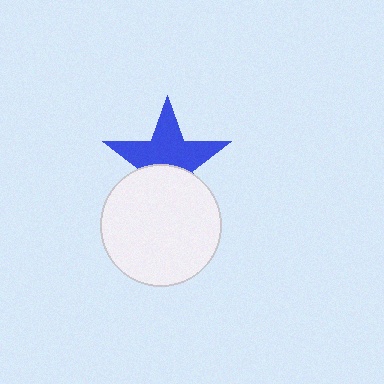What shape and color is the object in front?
The object in front is a white circle.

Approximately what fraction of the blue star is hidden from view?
Roughly 41% of the blue star is hidden behind the white circle.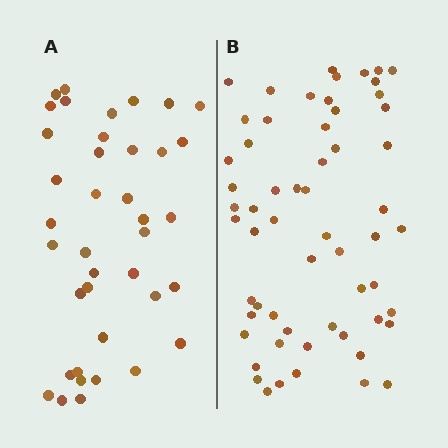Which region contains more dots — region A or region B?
Region B (the right region) has more dots.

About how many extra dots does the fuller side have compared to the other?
Region B has approximately 20 more dots than region A.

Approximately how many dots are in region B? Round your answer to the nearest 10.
About 60 dots. (The exact count is 59, which rounds to 60.)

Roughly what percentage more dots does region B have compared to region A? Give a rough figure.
About 50% more.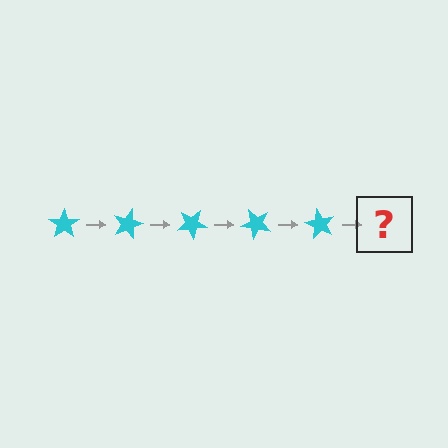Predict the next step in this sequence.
The next step is a cyan star rotated 75 degrees.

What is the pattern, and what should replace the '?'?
The pattern is that the star rotates 15 degrees each step. The '?' should be a cyan star rotated 75 degrees.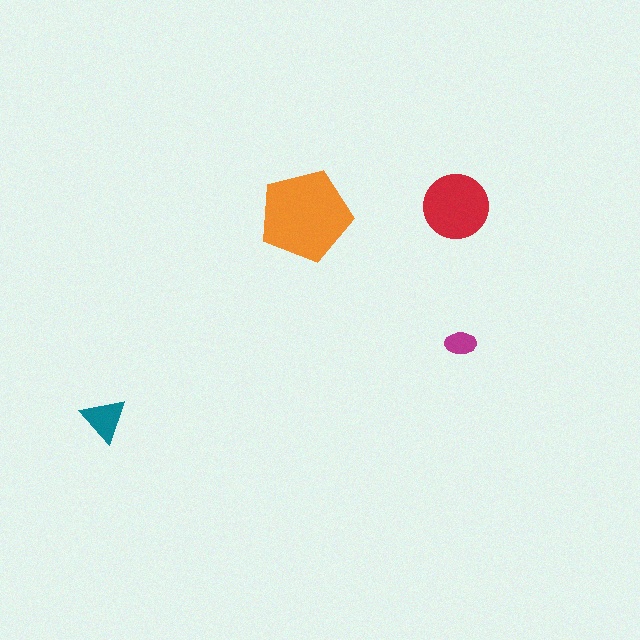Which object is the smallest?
The magenta ellipse.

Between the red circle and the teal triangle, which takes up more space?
The red circle.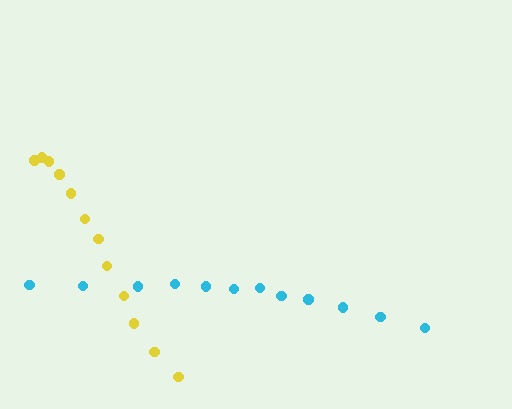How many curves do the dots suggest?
There are 2 distinct paths.